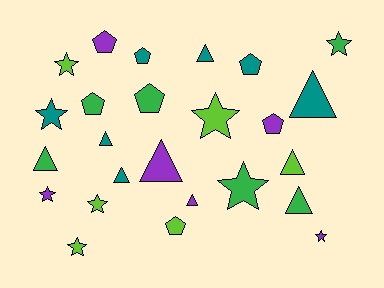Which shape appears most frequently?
Star, with 9 objects.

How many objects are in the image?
There are 25 objects.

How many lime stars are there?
There are 4 lime stars.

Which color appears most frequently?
Teal, with 7 objects.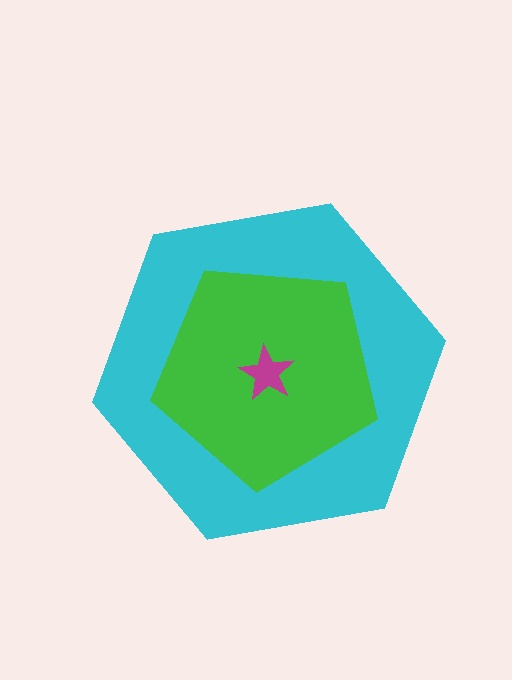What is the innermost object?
The magenta star.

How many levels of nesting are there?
3.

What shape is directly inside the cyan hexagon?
The green pentagon.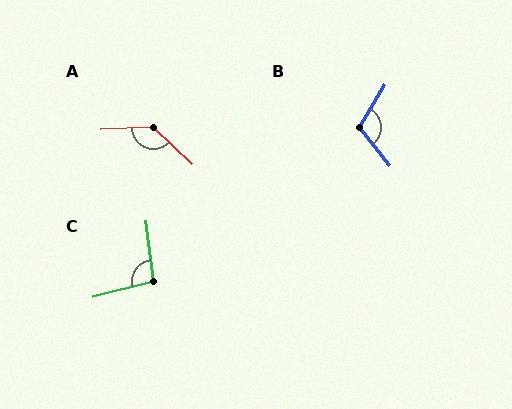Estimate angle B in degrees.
Approximately 110 degrees.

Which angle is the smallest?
C, at approximately 96 degrees.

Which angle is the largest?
A, at approximately 135 degrees.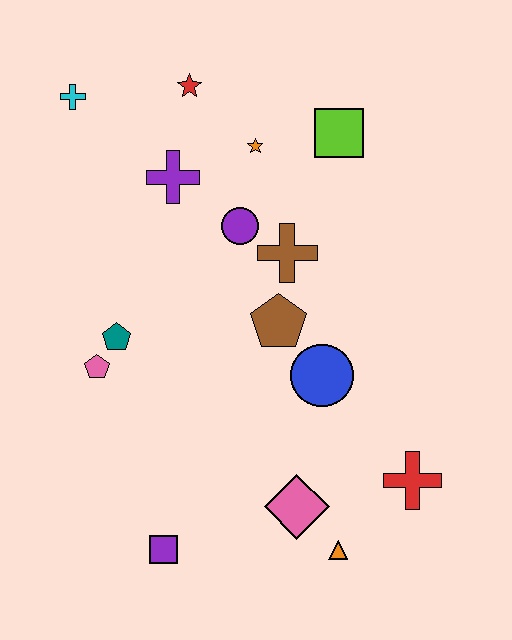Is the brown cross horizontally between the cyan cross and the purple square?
No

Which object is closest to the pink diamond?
The orange triangle is closest to the pink diamond.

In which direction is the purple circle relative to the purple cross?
The purple circle is to the right of the purple cross.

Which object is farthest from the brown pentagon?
The cyan cross is farthest from the brown pentagon.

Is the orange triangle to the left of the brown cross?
No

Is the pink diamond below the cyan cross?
Yes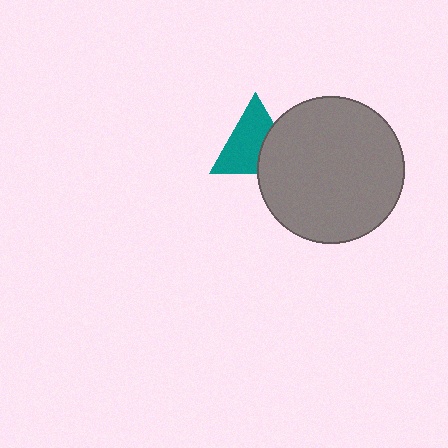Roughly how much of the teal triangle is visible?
Most of it is visible (roughly 66%).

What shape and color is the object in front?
The object in front is a gray circle.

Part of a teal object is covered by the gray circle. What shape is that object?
It is a triangle.